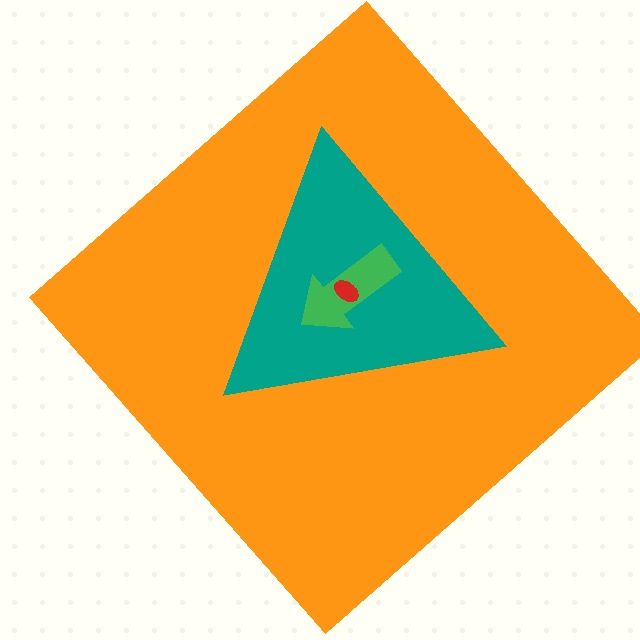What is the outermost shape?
The orange diamond.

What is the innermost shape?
The red ellipse.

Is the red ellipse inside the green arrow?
Yes.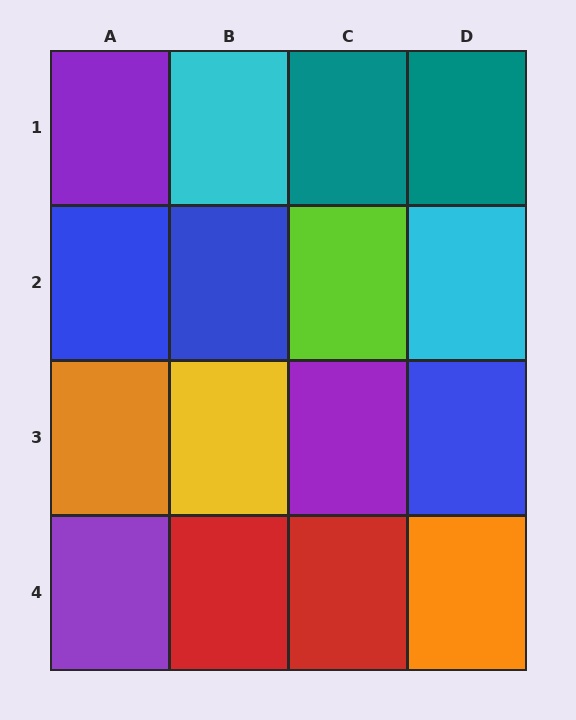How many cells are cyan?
2 cells are cyan.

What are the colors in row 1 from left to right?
Purple, cyan, teal, teal.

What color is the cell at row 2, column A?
Blue.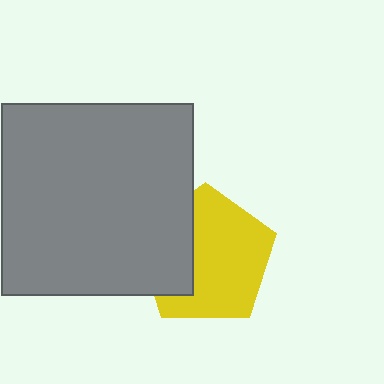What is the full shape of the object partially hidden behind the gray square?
The partially hidden object is a yellow pentagon.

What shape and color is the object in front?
The object in front is a gray square.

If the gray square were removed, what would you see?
You would see the complete yellow pentagon.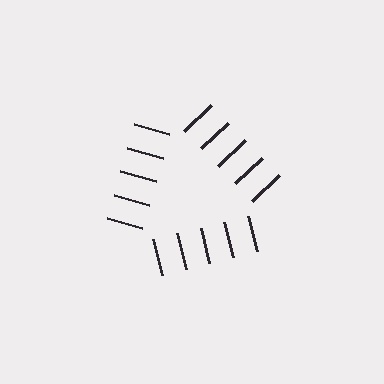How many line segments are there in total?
15 — 5 along each of the 3 edges.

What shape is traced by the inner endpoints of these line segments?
An illusory triangle — the line segments terminate on its edges but no continuous stroke is drawn.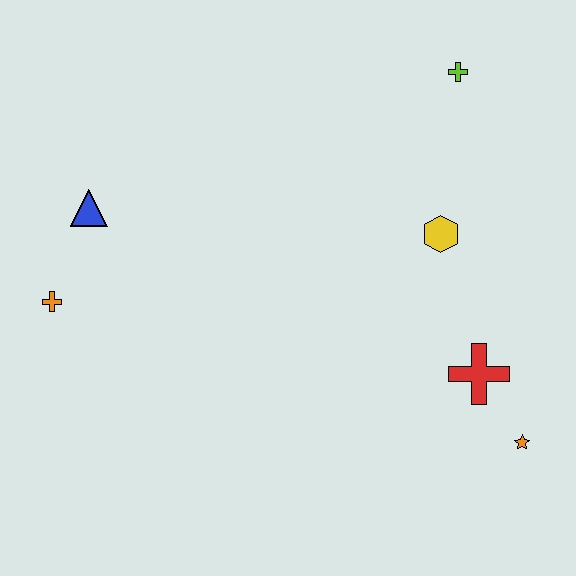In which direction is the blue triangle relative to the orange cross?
The blue triangle is above the orange cross.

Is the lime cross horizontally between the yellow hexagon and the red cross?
Yes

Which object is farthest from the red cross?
The orange cross is farthest from the red cross.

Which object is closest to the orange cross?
The blue triangle is closest to the orange cross.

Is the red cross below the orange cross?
Yes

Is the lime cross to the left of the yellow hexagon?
No